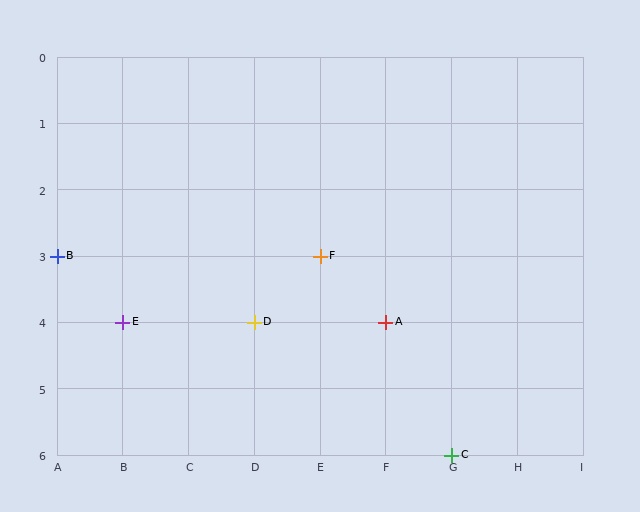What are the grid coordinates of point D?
Point D is at grid coordinates (D, 4).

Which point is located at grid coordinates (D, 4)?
Point D is at (D, 4).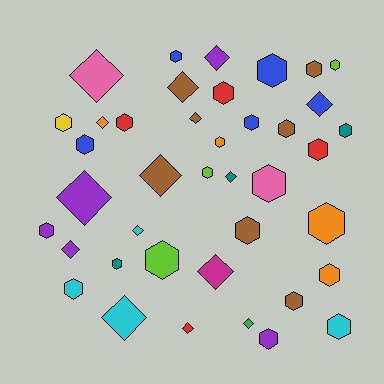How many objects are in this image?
There are 40 objects.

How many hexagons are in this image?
There are 25 hexagons.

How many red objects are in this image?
There are 4 red objects.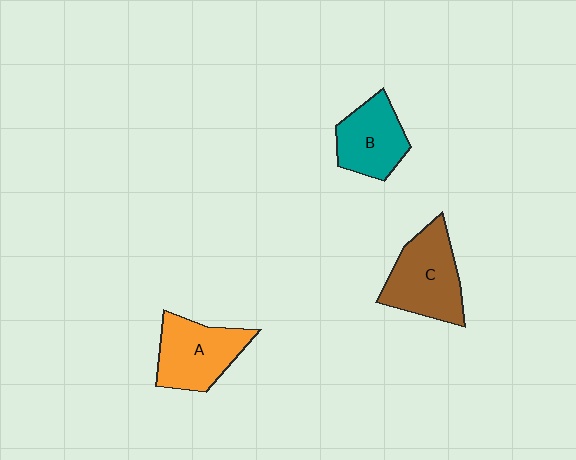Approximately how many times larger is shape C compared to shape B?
Approximately 1.3 times.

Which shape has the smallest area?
Shape B (teal).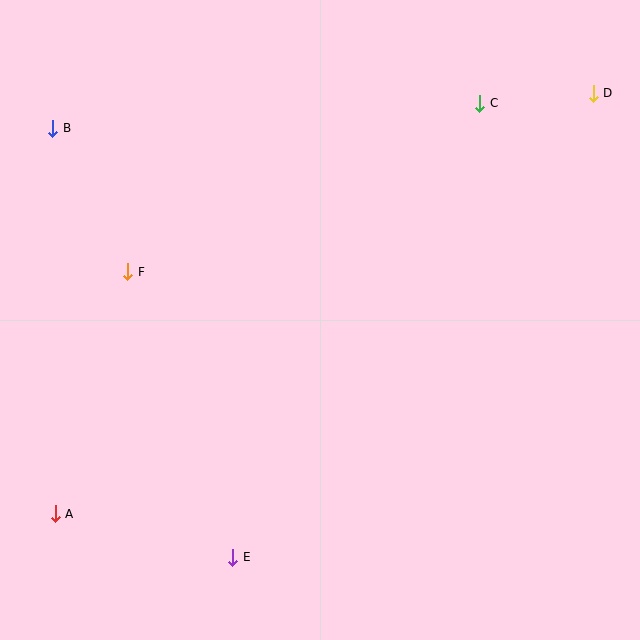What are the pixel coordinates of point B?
Point B is at (53, 129).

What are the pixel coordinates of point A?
Point A is at (55, 514).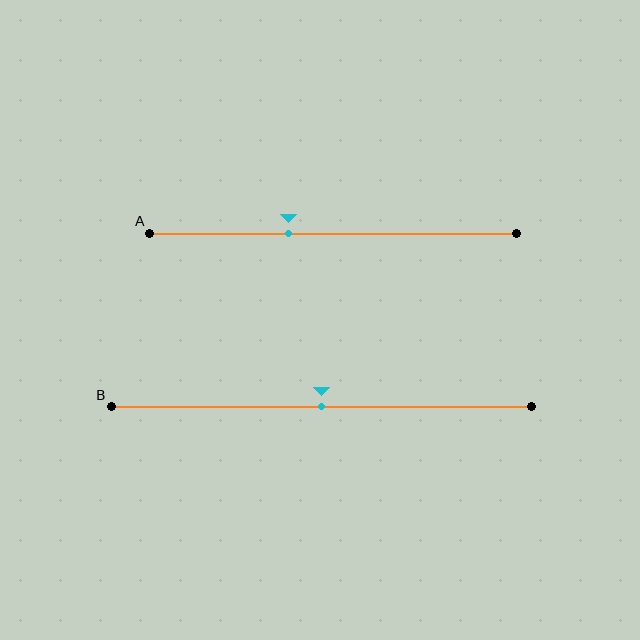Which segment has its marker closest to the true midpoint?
Segment B has its marker closest to the true midpoint.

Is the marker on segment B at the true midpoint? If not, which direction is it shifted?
Yes, the marker on segment B is at the true midpoint.